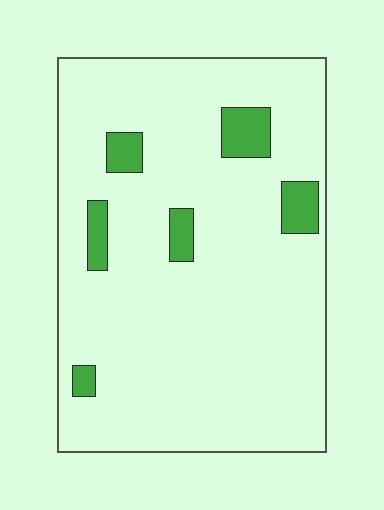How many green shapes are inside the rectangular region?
6.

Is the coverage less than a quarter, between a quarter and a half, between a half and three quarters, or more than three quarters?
Less than a quarter.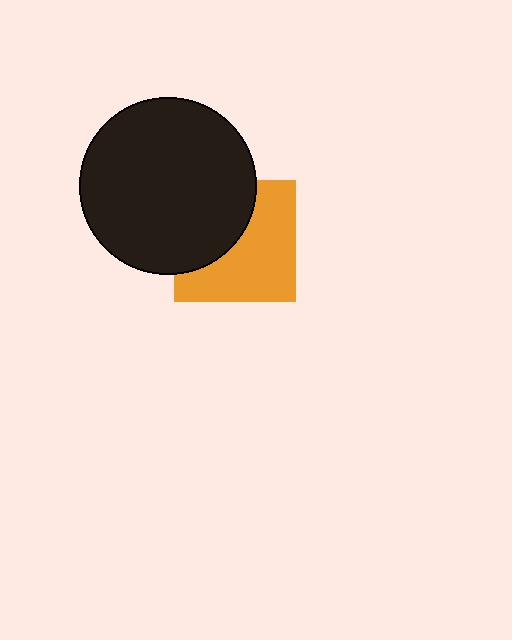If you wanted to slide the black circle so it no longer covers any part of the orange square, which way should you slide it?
Slide it toward the upper-left — that is the most direct way to separate the two shapes.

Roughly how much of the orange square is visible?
About half of it is visible (roughly 58%).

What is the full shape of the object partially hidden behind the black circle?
The partially hidden object is an orange square.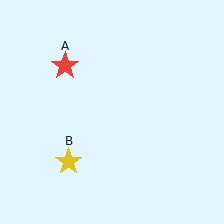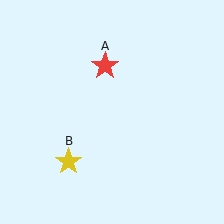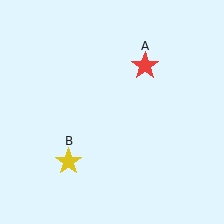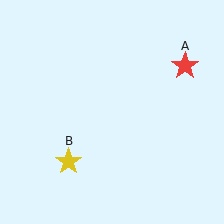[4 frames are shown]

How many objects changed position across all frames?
1 object changed position: red star (object A).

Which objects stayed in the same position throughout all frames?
Yellow star (object B) remained stationary.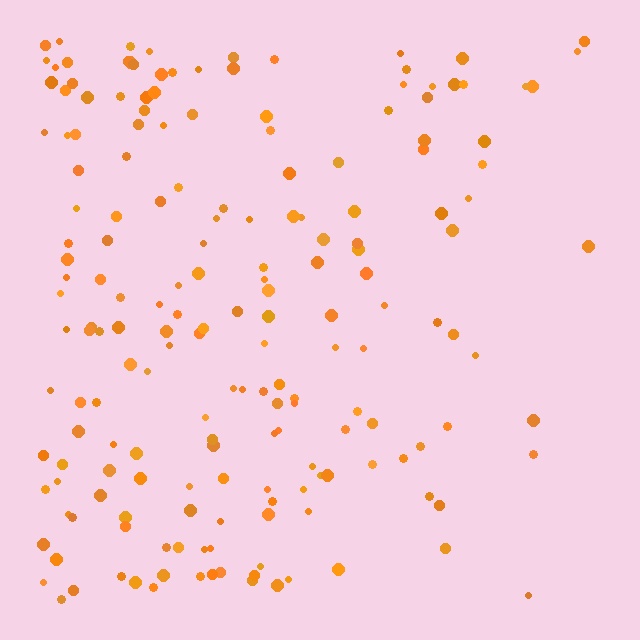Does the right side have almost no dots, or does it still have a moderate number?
Still a moderate number, just noticeably fewer than the left.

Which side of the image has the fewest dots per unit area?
The right.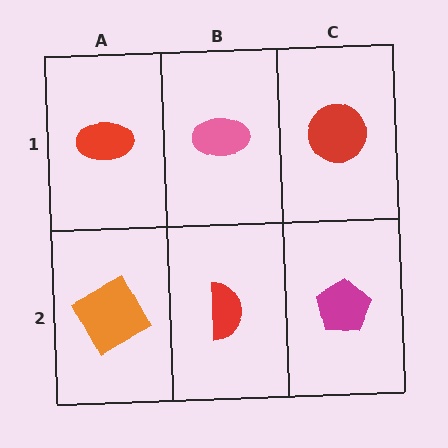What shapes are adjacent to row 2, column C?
A red circle (row 1, column C), a red semicircle (row 2, column B).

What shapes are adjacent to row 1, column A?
An orange square (row 2, column A), a pink ellipse (row 1, column B).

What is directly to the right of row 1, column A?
A pink ellipse.